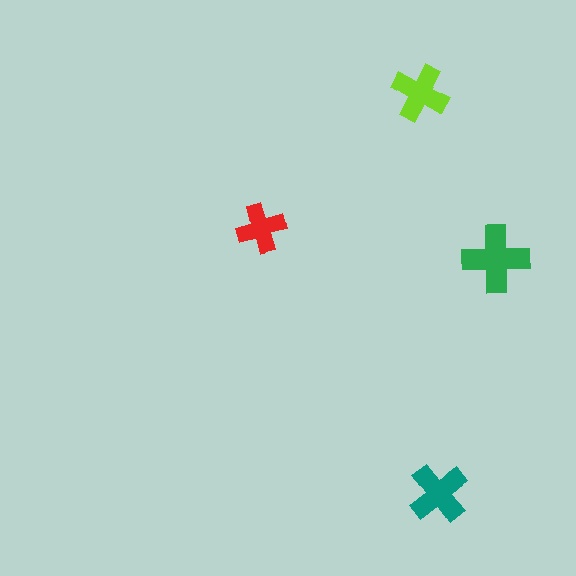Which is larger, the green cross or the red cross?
The green one.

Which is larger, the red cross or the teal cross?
The teal one.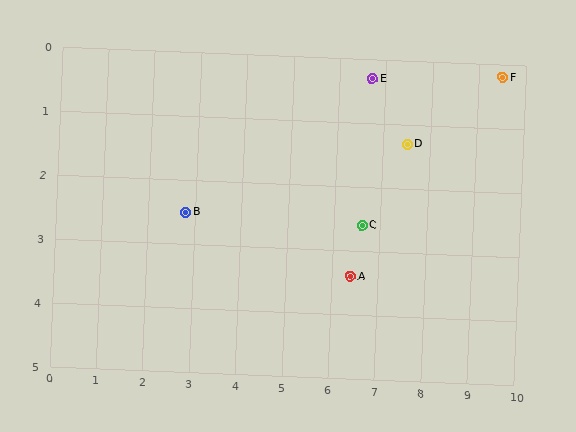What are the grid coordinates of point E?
Point E is at approximately (6.7, 0.3).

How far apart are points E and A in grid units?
Points E and A are about 3.1 grid units apart.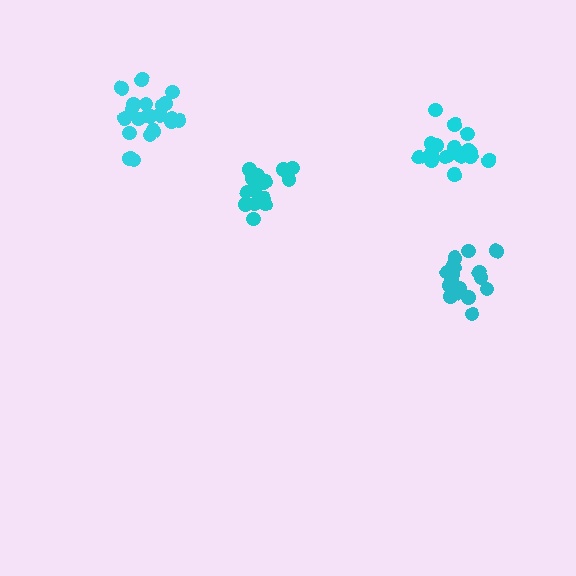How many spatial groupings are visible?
There are 4 spatial groupings.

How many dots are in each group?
Group 1: 17 dots, Group 2: 18 dots, Group 3: 21 dots, Group 4: 17 dots (73 total).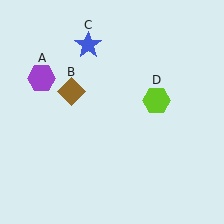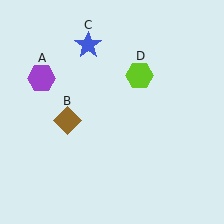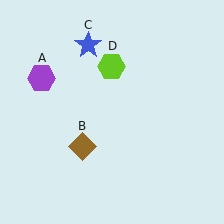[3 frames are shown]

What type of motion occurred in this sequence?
The brown diamond (object B), lime hexagon (object D) rotated counterclockwise around the center of the scene.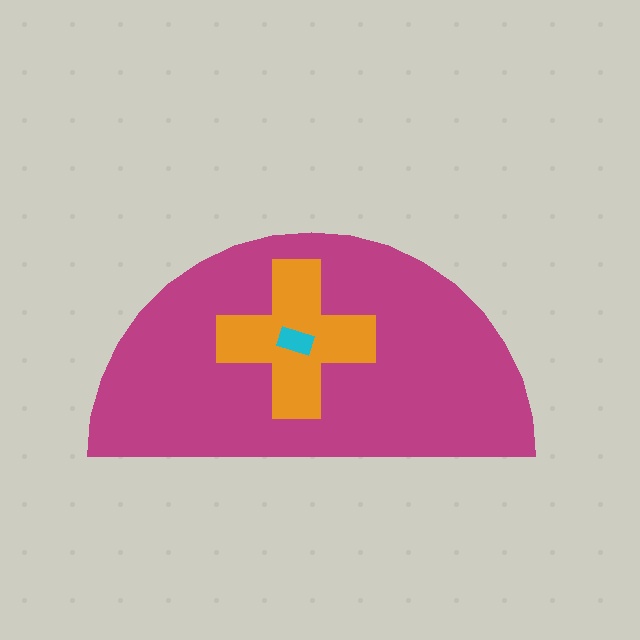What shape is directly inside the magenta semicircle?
The orange cross.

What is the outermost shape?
The magenta semicircle.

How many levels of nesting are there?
3.